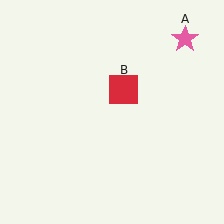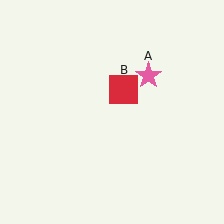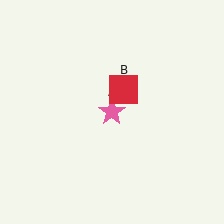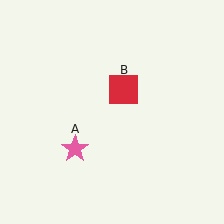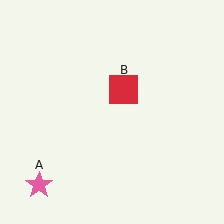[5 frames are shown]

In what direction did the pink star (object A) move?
The pink star (object A) moved down and to the left.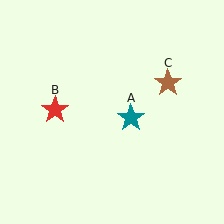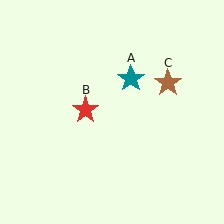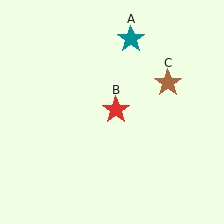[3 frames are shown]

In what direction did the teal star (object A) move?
The teal star (object A) moved up.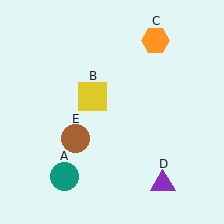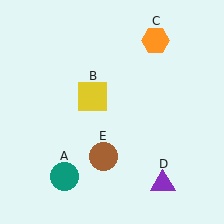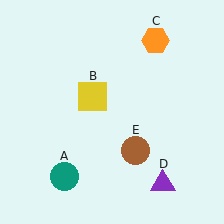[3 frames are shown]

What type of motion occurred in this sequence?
The brown circle (object E) rotated counterclockwise around the center of the scene.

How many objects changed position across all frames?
1 object changed position: brown circle (object E).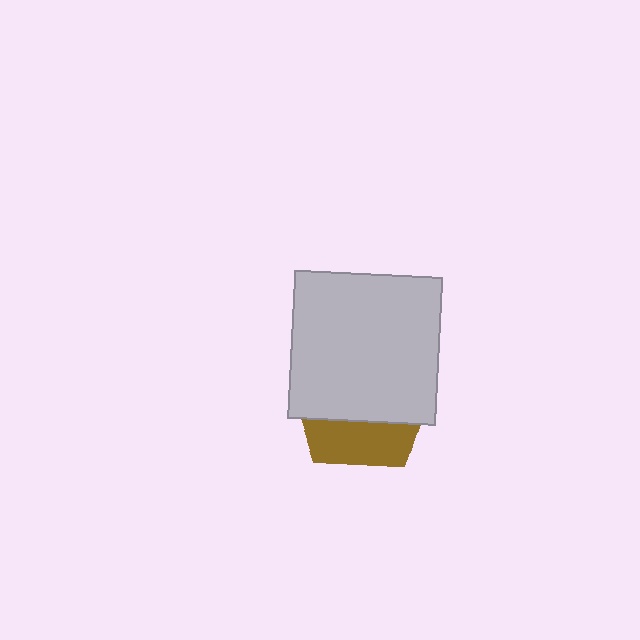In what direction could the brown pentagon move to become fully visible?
The brown pentagon could move down. That would shift it out from behind the light gray square entirely.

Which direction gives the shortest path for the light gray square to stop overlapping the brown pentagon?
Moving up gives the shortest separation.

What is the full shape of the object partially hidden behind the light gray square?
The partially hidden object is a brown pentagon.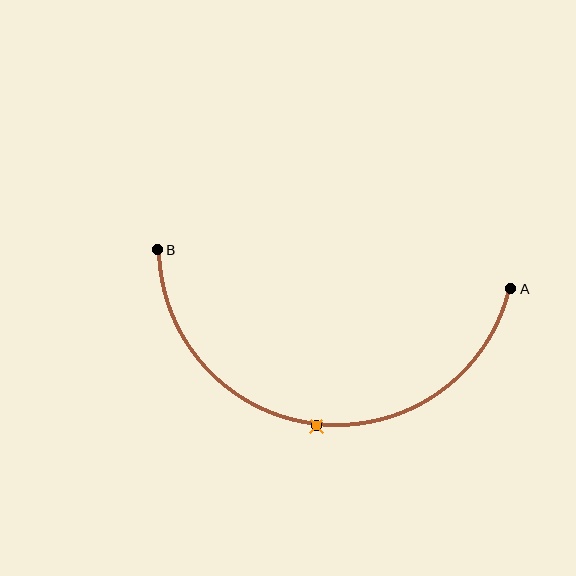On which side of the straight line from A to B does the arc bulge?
The arc bulges below the straight line connecting A and B.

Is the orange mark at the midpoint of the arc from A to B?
Yes. The orange mark lies on the arc at equal arc-length from both A and B — it is the arc midpoint.